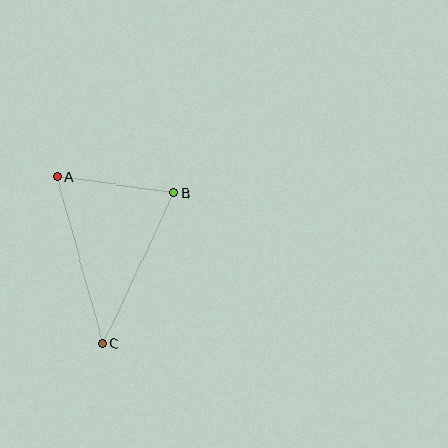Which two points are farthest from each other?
Points A and C are farthest from each other.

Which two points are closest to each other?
Points A and B are closest to each other.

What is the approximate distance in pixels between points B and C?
The distance between B and C is approximately 167 pixels.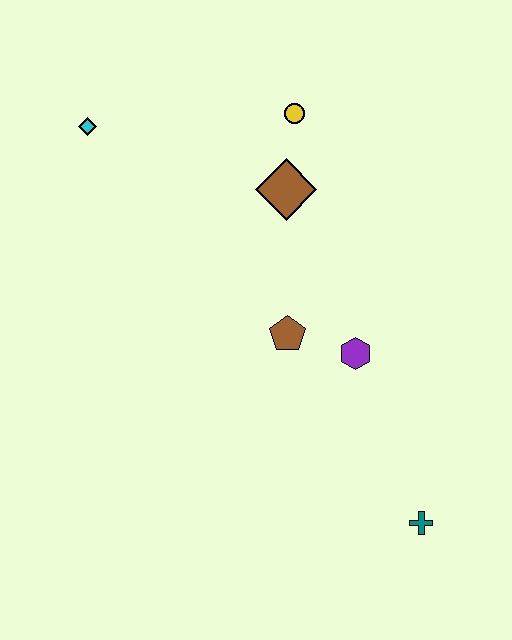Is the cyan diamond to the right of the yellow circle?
No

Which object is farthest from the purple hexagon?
The cyan diamond is farthest from the purple hexagon.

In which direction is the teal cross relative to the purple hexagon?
The teal cross is below the purple hexagon.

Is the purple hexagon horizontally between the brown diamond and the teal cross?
Yes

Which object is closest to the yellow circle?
The brown diamond is closest to the yellow circle.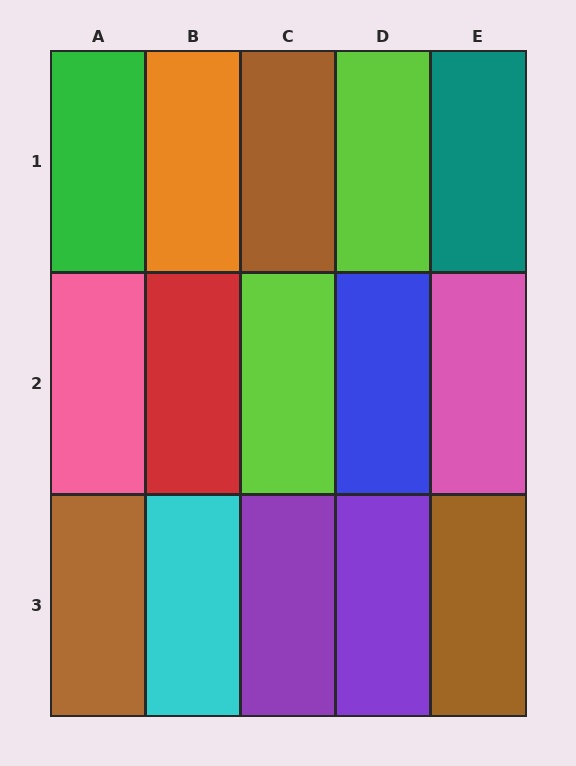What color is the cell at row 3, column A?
Brown.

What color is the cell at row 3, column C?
Purple.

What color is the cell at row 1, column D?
Lime.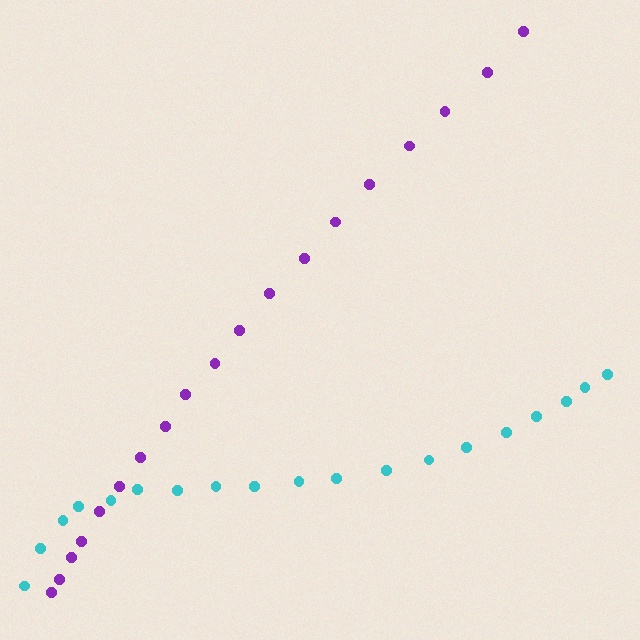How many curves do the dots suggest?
There are 2 distinct paths.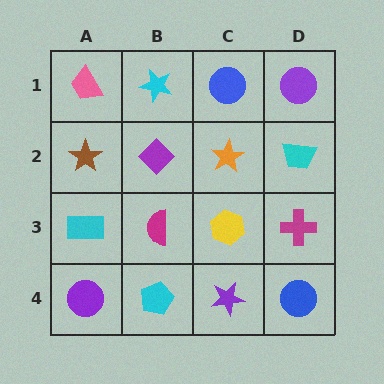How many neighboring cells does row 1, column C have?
3.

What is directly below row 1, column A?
A brown star.